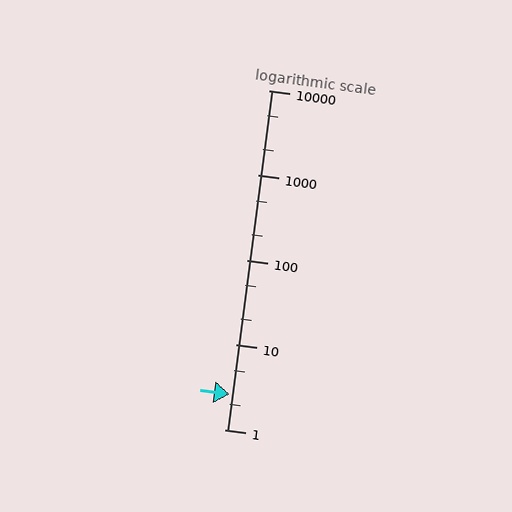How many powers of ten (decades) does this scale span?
The scale spans 4 decades, from 1 to 10000.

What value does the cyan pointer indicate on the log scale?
The pointer indicates approximately 2.6.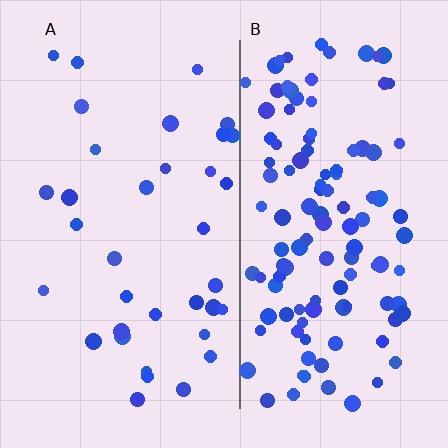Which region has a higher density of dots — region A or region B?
B (the right).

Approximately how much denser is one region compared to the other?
Approximately 3.4× — region B over region A.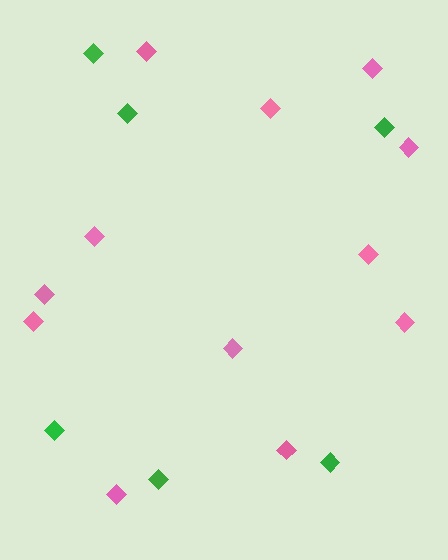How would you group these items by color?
There are 2 groups: one group of green diamonds (6) and one group of pink diamonds (12).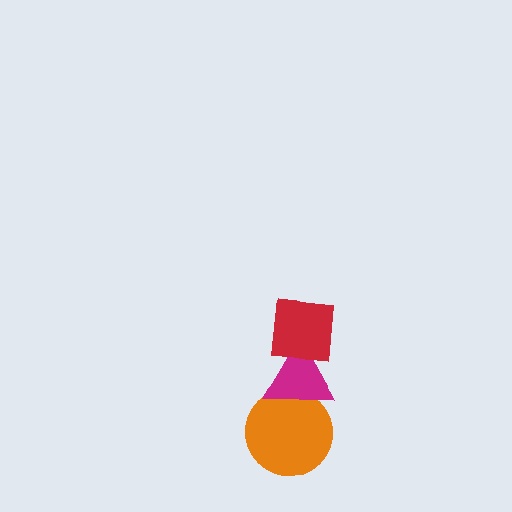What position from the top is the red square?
The red square is 1st from the top.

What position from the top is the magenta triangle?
The magenta triangle is 2nd from the top.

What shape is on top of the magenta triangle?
The red square is on top of the magenta triangle.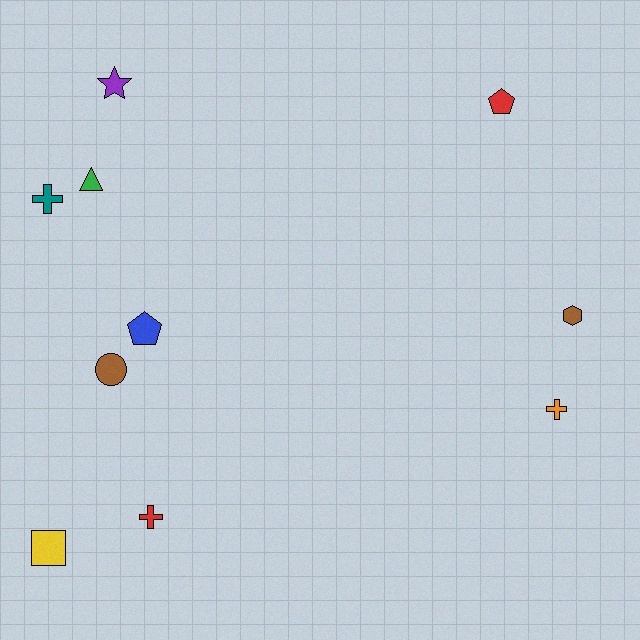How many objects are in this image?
There are 10 objects.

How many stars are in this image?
There is 1 star.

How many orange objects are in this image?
There is 1 orange object.